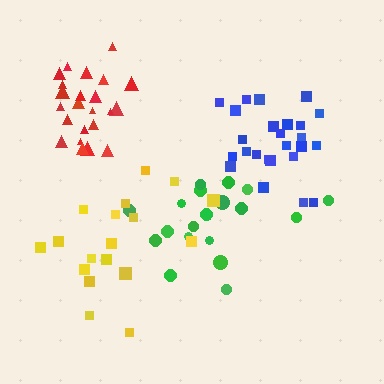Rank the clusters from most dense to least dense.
red, blue, green, yellow.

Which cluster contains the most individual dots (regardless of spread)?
Blue (26).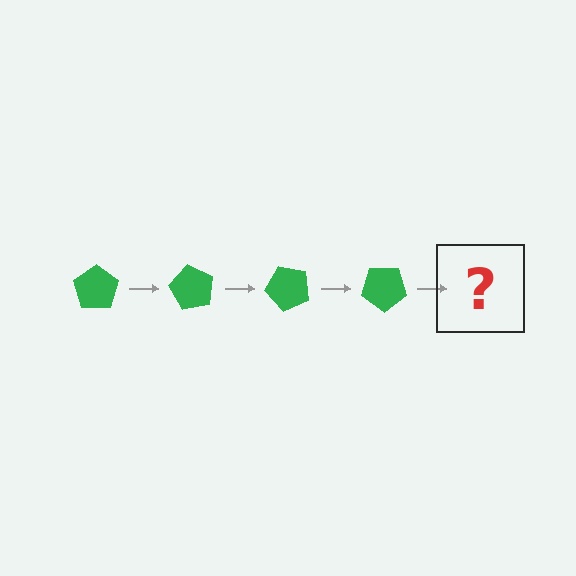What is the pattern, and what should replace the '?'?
The pattern is that the pentagon rotates 60 degrees each step. The '?' should be a green pentagon rotated 240 degrees.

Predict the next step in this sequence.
The next step is a green pentagon rotated 240 degrees.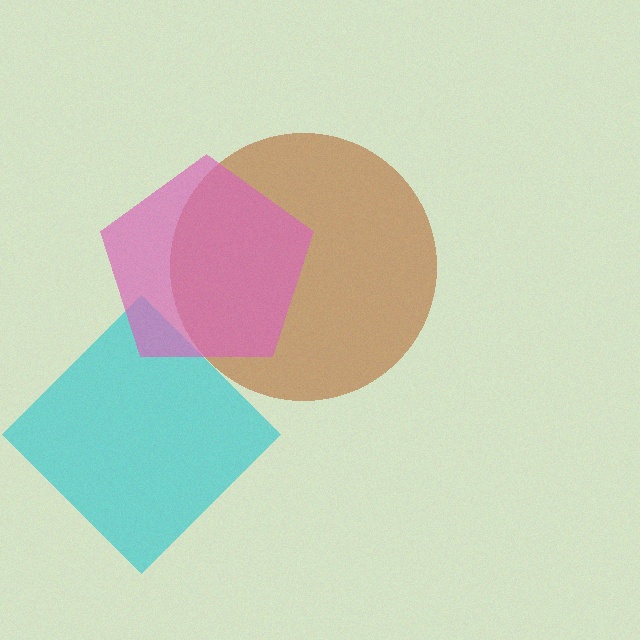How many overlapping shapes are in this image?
There are 3 overlapping shapes in the image.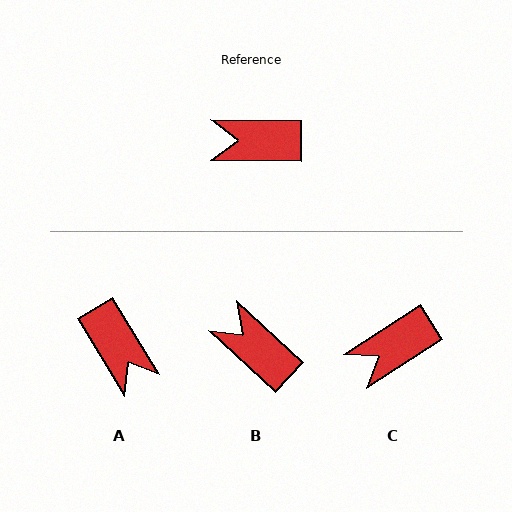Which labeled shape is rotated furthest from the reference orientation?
A, about 122 degrees away.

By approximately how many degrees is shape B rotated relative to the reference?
Approximately 42 degrees clockwise.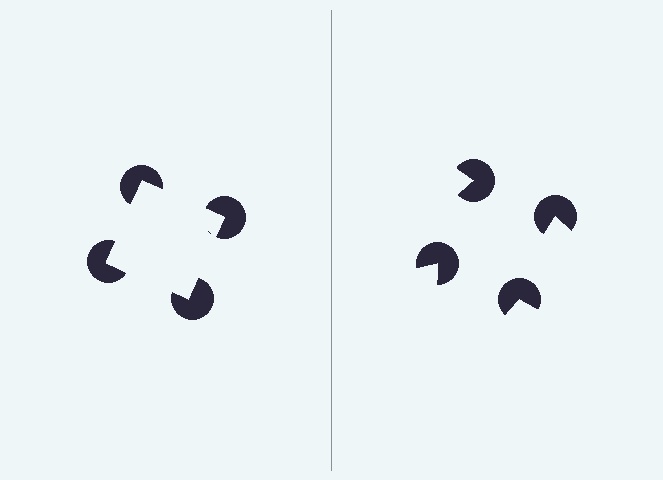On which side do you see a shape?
An illusory square appears on the left side. On the right side the wedge cuts are rotated, so no coherent shape forms.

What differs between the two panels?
The pac-man discs are positioned identically on both sides; only the wedge orientations differ. On the left they align to a square; on the right they are misaligned.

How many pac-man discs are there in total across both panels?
8 — 4 on each side.